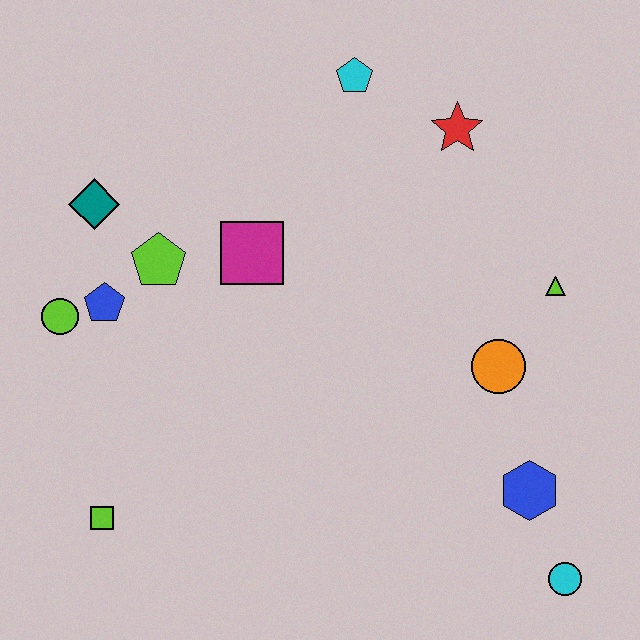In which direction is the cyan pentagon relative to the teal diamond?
The cyan pentagon is to the right of the teal diamond.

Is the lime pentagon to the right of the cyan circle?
No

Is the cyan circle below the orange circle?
Yes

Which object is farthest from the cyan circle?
The teal diamond is farthest from the cyan circle.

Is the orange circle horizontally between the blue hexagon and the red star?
Yes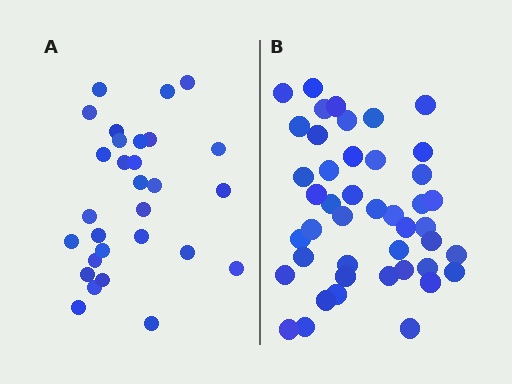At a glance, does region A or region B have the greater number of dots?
Region B (the right region) has more dots.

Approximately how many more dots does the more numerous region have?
Region B has approximately 15 more dots than region A.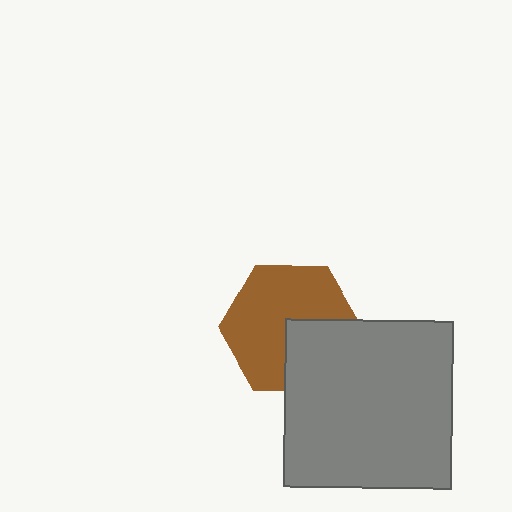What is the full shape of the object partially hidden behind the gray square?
The partially hidden object is a brown hexagon.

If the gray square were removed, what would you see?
You would see the complete brown hexagon.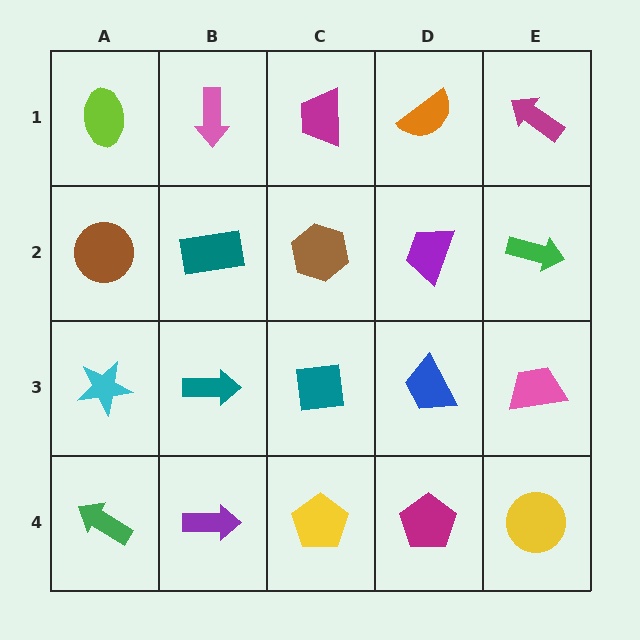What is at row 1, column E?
A magenta arrow.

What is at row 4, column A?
A green arrow.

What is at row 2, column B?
A teal rectangle.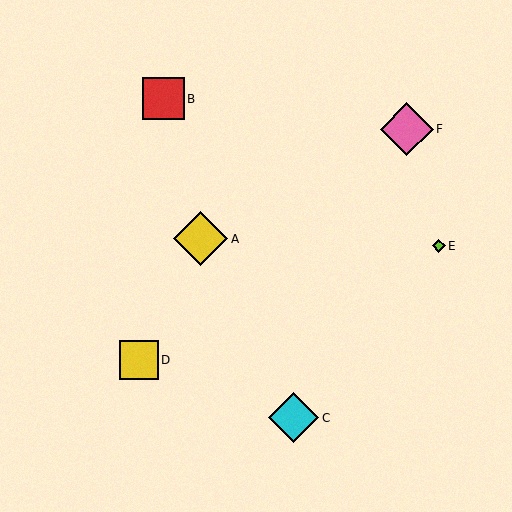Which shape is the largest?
The yellow diamond (labeled A) is the largest.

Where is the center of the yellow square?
The center of the yellow square is at (139, 360).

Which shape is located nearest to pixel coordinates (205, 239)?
The yellow diamond (labeled A) at (201, 239) is nearest to that location.